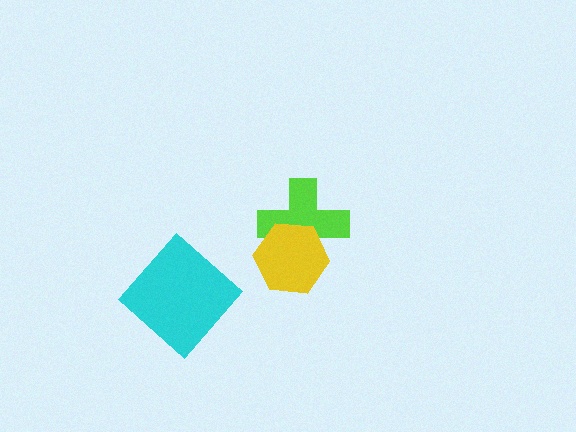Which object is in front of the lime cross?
The yellow hexagon is in front of the lime cross.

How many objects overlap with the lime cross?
1 object overlaps with the lime cross.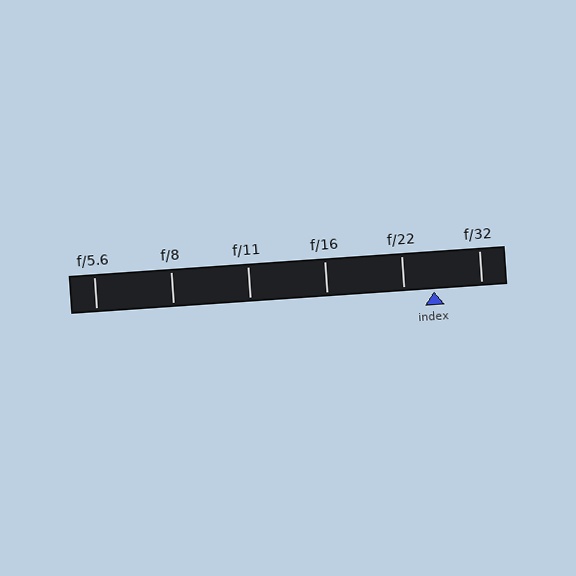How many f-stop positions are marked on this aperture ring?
There are 6 f-stop positions marked.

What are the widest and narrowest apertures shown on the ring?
The widest aperture shown is f/5.6 and the narrowest is f/32.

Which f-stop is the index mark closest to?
The index mark is closest to f/22.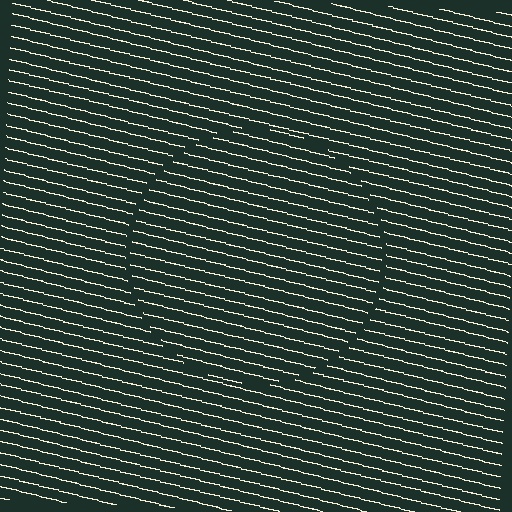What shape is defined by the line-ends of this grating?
An illusory circle. The interior of the shape contains the same grating, shifted by half a period — the contour is defined by the phase discontinuity where line-ends from the inner and outer gratings abut.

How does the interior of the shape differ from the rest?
The interior of the shape contains the same grating, shifted by half a period — the contour is defined by the phase discontinuity where line-ends from the inner and outer gratings abut.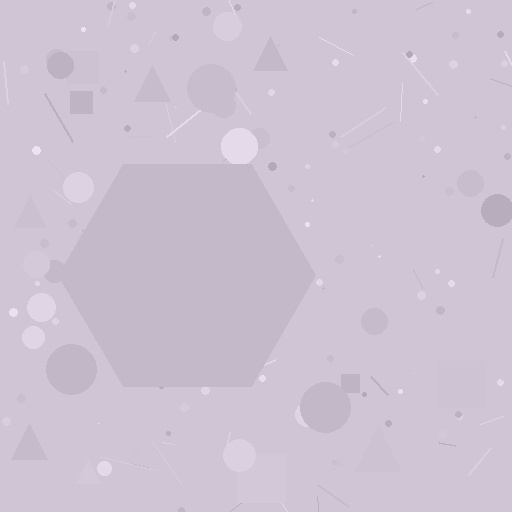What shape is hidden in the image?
A hexagon is hidden in the image.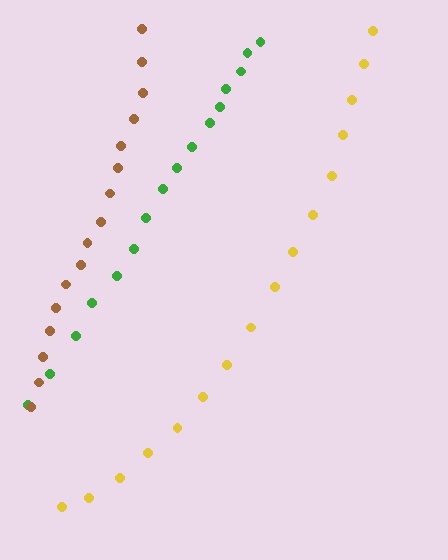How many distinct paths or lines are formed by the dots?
There are 3 distinct paths.